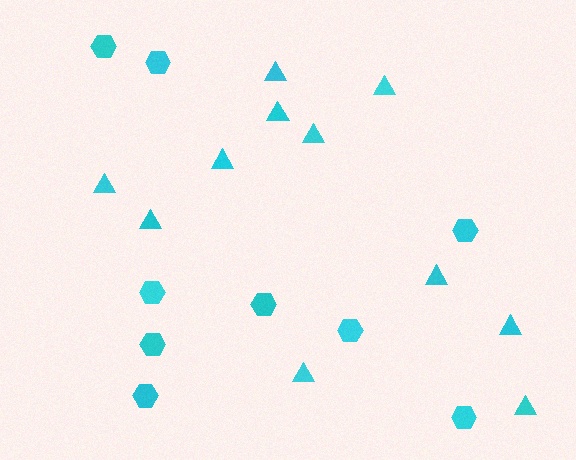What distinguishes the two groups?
There are 2 groups: one group of hexagons (9) and one group of triangles (11).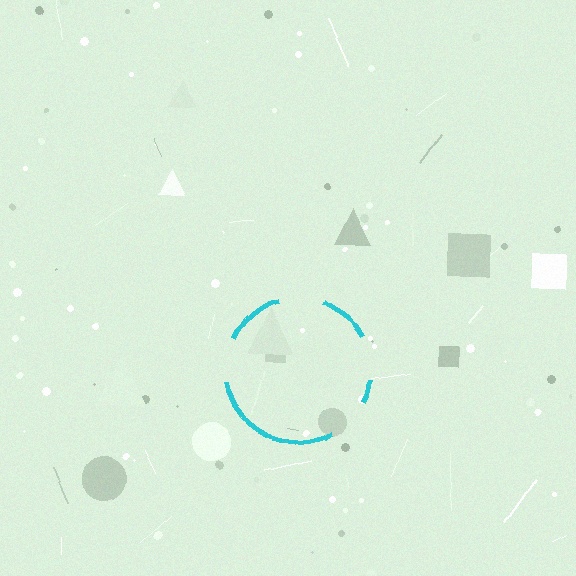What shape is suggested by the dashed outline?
The dashed outline suggests a circle.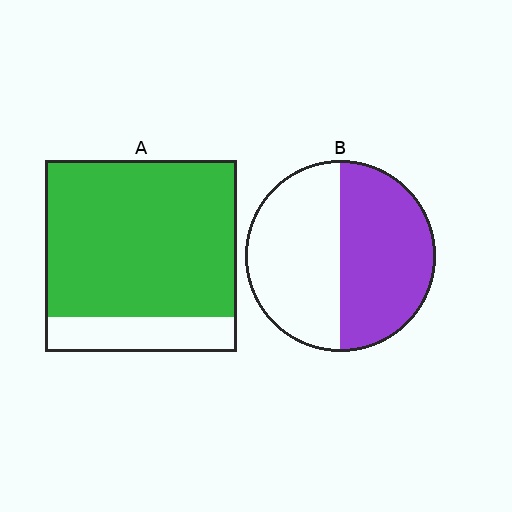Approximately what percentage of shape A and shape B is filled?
A is approximately 80% and B is approximately 50%.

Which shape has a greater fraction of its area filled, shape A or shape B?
Shape A.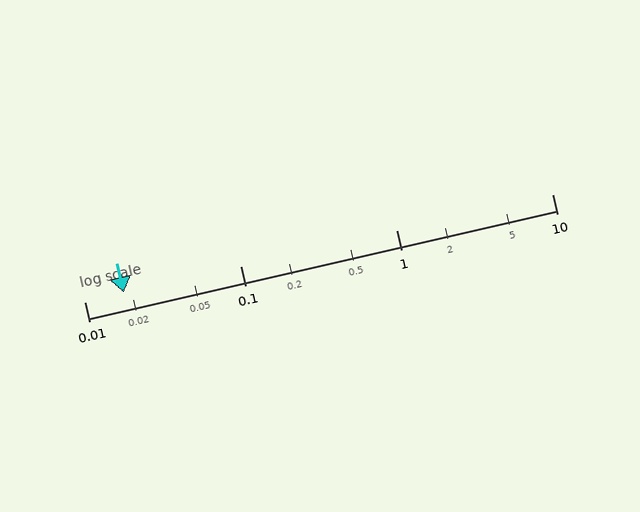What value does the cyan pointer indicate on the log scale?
The pointer indicates approximately 0.018.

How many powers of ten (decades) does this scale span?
The scale spans 3 decades, from 0.01 to 10.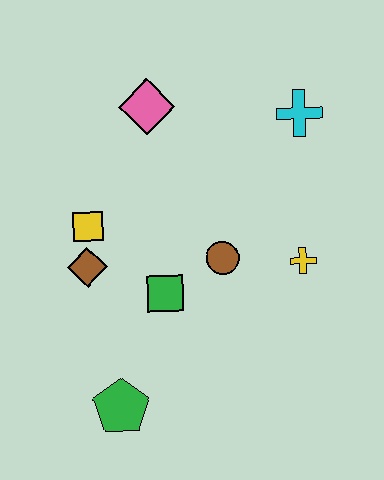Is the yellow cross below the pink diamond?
Yes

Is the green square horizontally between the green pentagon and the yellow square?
No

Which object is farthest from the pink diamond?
The green pentagon is farthest from the pink diamond.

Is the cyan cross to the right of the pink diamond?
Yes